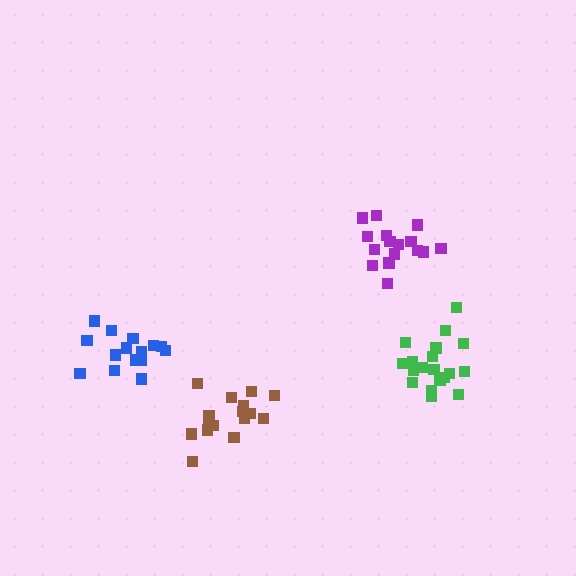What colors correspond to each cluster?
The clusters are colored: green, purple, brown, blue.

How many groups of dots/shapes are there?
There are 4 groups.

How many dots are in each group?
Group 1: 19 dots, Group 2: 16 dots, Group 3: 16 dots, Group 4: 15 dots (66 total).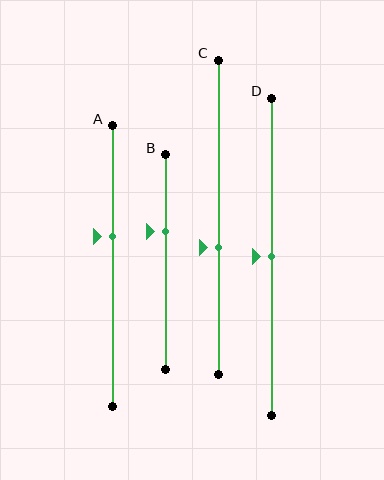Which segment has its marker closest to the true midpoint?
Segment D has its marker closest to the true midpoint.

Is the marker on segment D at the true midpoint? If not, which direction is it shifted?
Yes, the marker on segment D is at the true midpoint.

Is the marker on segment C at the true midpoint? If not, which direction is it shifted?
No, the marker on segment C is shifted downward by about 10% of the segment length.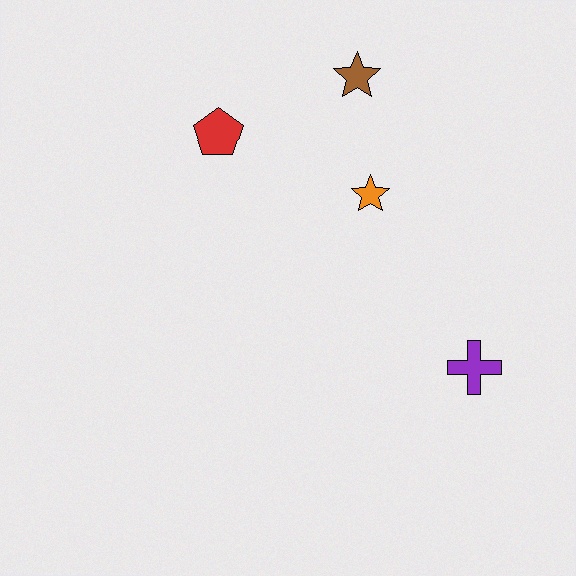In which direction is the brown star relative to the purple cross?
The brown star is above the purple cross.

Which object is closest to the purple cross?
The orange star is closest to the purple cross.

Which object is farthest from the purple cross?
The red pentagon is farthest from the purple cross.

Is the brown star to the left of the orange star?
Yes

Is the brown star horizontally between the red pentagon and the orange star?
Yes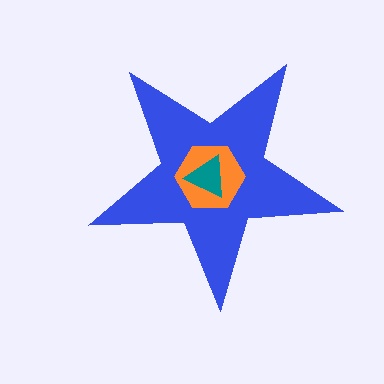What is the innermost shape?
The teal triangle.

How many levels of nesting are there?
3.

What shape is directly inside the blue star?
The orange hexagon.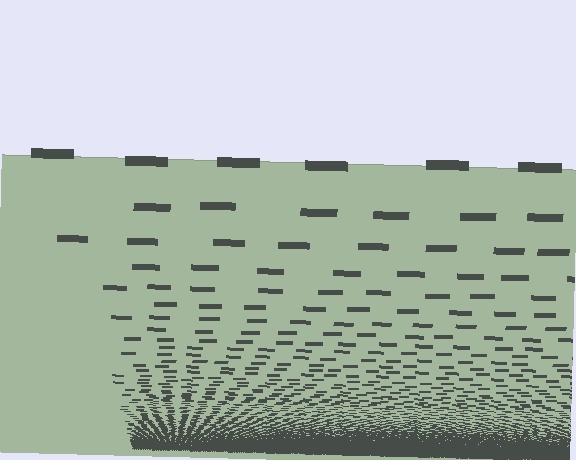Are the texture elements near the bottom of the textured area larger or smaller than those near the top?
Smaller. The gradient is inverted — elements near the bottom are smaller and denser.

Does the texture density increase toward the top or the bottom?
Density increases toward the bottom.